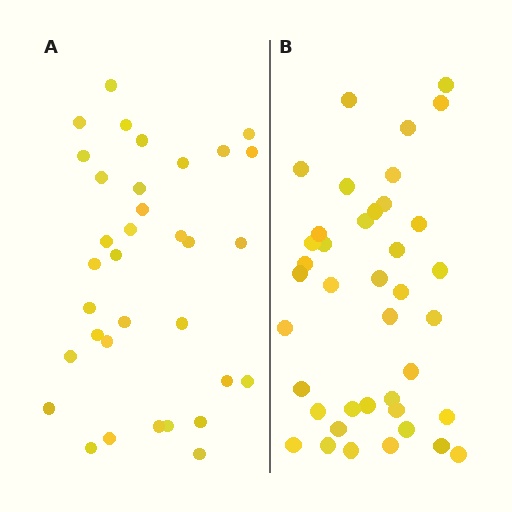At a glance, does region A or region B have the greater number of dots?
Region B (the right region) has more dots.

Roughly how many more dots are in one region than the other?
Region B has about 6 more dots than region A.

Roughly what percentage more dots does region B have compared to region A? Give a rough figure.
About 20% more.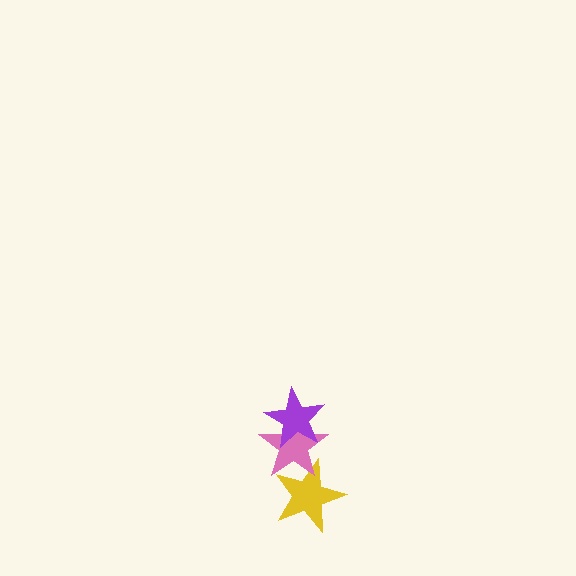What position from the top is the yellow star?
The yellow star is 3rd from the top.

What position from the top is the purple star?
The purple star is 1st from the top.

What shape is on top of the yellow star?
The pink star is on top of the yellow star.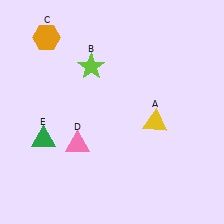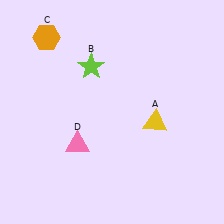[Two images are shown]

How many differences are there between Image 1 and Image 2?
There is 1 difference between the two images.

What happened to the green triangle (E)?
The green triangle (E) was removed in Image 2. It was in the bottom-left area of Image 1.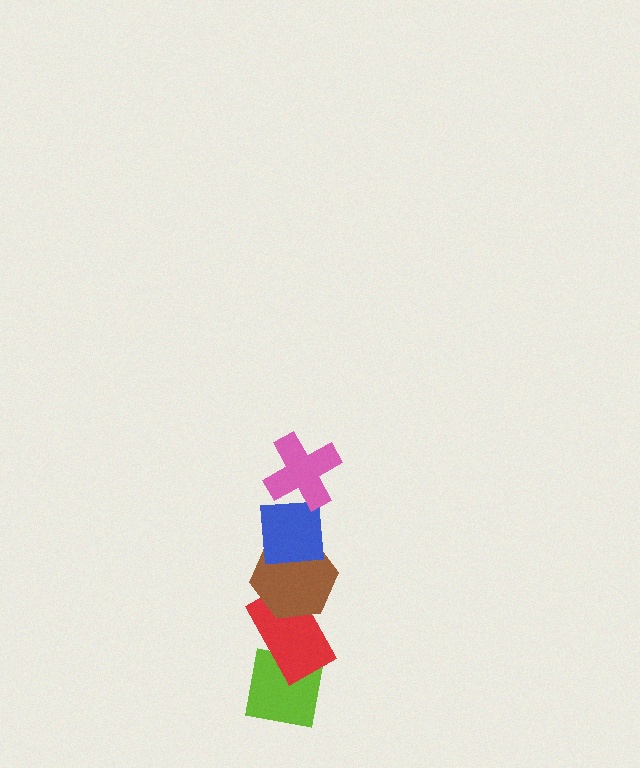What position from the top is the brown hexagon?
The brown hexagon is 3rd from the top.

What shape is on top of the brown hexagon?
The blue square is on top of the brown hexagon.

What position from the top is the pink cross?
The pink cross is 1st from the top.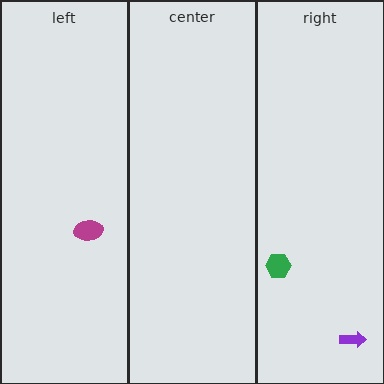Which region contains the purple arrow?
The right region.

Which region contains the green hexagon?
The right region.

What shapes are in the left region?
The magenta ellipse.